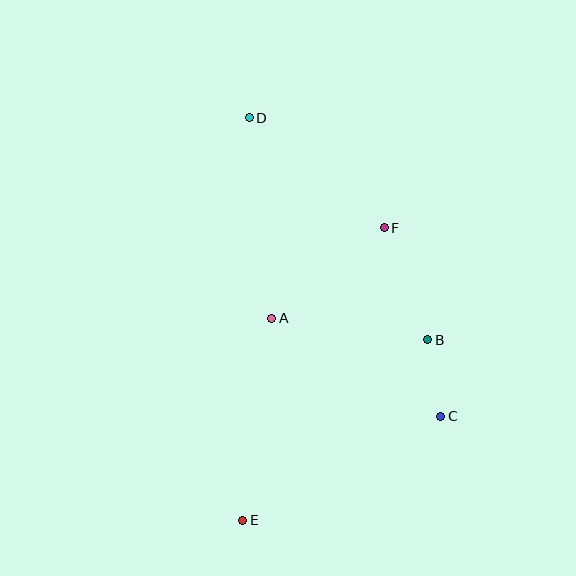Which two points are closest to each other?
Points B and C are closest to each other.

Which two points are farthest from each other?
Points D and E are farthest from each other.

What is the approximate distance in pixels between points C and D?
The distance between C and D is approximately 355 pixels.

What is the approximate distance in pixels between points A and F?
The distance between A and F is approximately 144 pixels.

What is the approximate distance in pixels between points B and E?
The distance between B and E is approximately 258 pixels.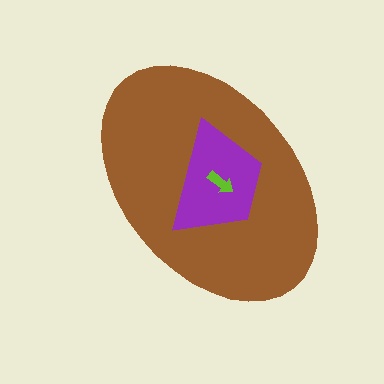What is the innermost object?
The lime arrow.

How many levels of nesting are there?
3.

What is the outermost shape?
The brown ellipse.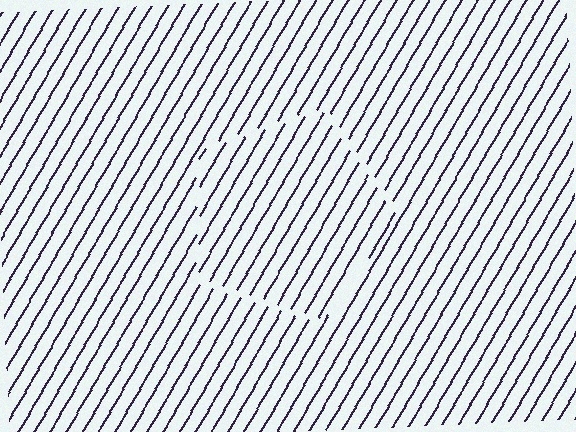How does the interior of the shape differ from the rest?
The interior of the shape contains the same grating, shifted by half a period — the contour is defined by the phase discontinuity where line-ends from the inner and outer gratings abut.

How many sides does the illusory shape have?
5 sides — the line-ends trace a pentagon.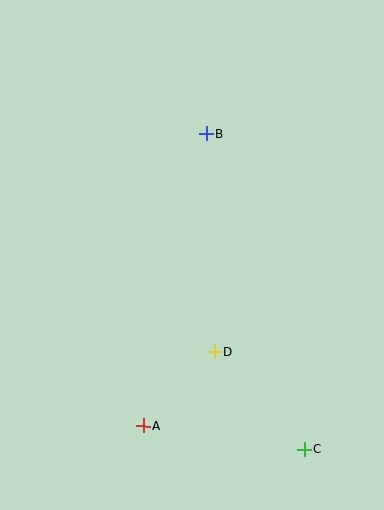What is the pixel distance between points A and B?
The distance between A and B is 299 pixels.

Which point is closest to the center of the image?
Point D at (214, 352) is closest to the center.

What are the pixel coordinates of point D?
Point D is at (214, 352).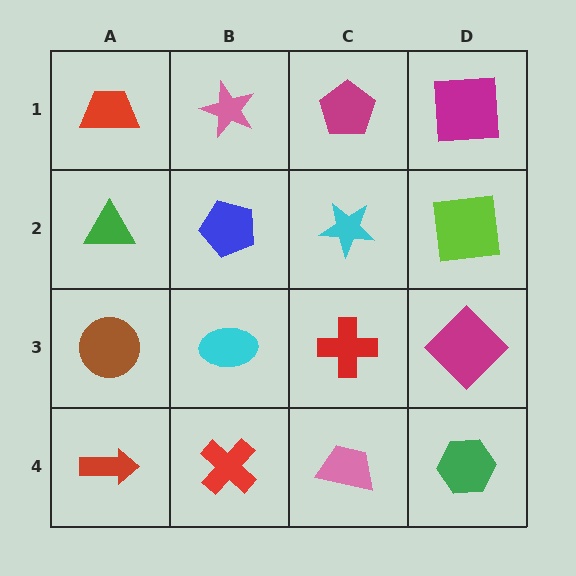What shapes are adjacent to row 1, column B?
A blue pentagon (row 2, column B), a red trapezoid (row 1, column A), a magenta pentagon (row 1, column C).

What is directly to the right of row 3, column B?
A red cross.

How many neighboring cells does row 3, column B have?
4.